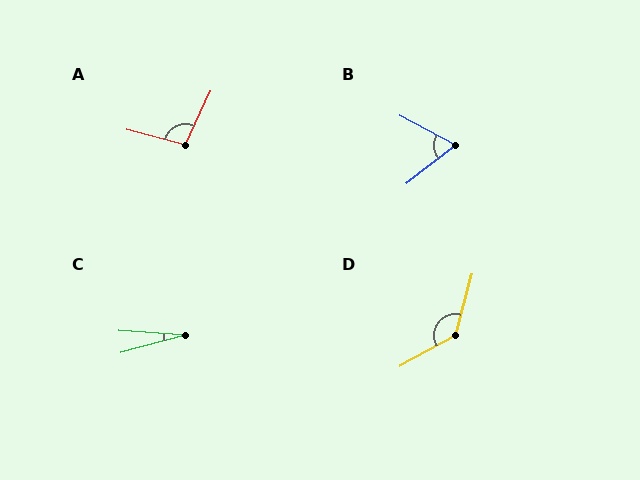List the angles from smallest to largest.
C (19°), B (66°), A (100°), D (134°).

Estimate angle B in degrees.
Approximately 66 degrees.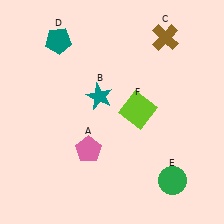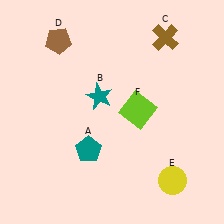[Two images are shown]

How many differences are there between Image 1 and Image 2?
There are 3 differences between the two images.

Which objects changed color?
A changed from pink to teal. D changed from teal to brown. E changed from green to yellow.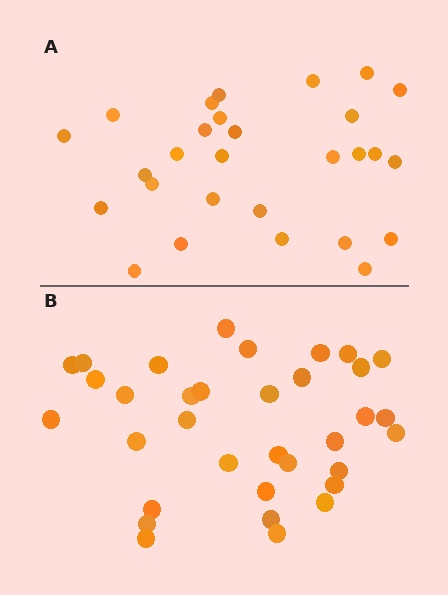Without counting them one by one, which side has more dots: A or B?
Region B (the bottom region) has more dots.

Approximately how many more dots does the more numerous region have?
Region B has about 6 more dots than region A.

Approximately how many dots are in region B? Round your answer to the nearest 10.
About 30 dots. (The exact count is 34, which rounds to 30.)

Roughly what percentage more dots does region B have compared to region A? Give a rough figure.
About 20% more.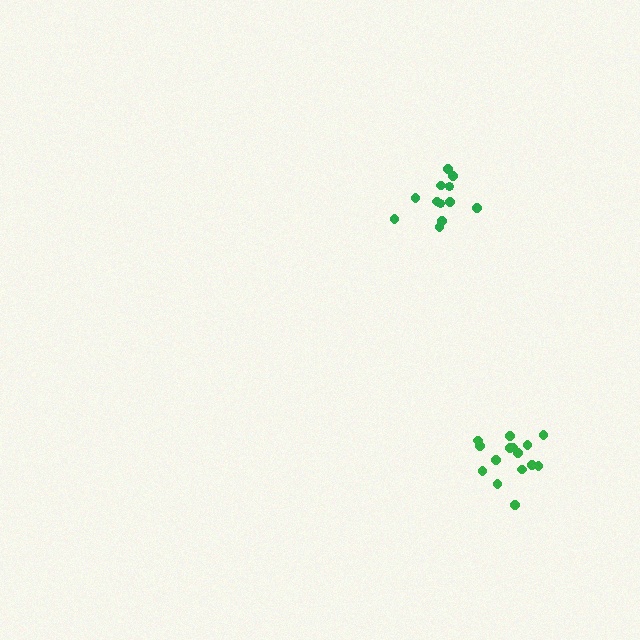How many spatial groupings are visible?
There are 2 spatial groupings.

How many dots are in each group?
Group 1: 15 dots, Group 2: 12 dots (27 total).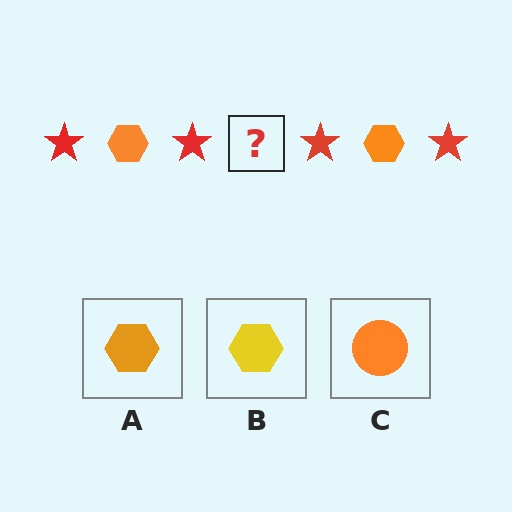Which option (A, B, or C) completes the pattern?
A.